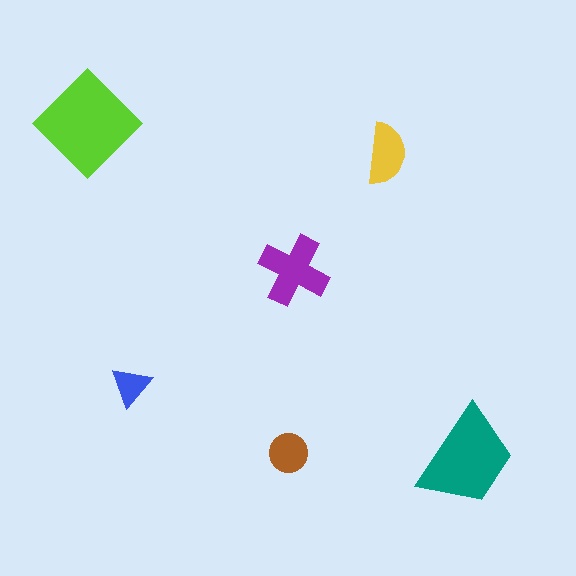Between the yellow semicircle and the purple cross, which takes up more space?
The purple cross.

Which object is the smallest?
The blue triangle.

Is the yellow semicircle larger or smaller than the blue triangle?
Larger.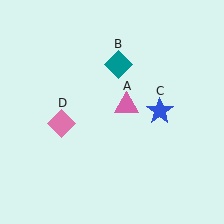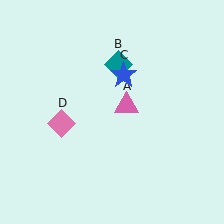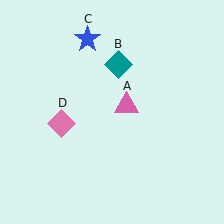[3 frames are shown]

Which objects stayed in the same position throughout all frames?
Pink triangle (object A) and teal diamond (object B) and pink diamond (object D) remained stationary.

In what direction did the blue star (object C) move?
The blue star (object C) moved up and to the left.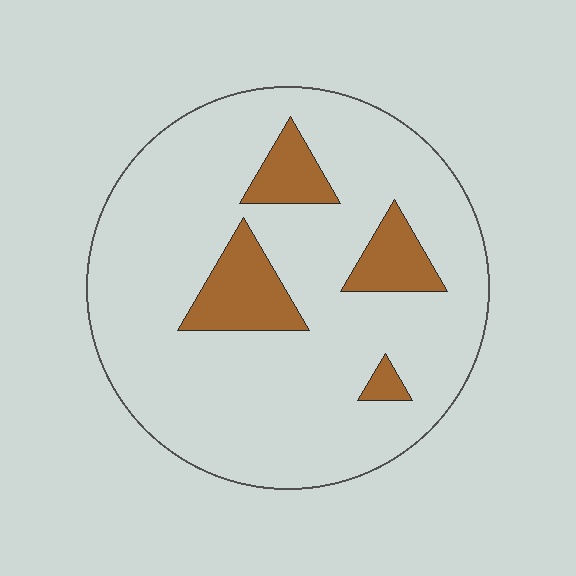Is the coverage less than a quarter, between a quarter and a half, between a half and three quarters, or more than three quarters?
Less than a quarter.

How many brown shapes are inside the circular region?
4.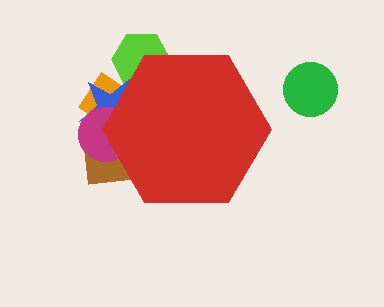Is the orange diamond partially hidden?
Yes, the orange diamond is partially hidden behind the red hexagon.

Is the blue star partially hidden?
Yes, the blue star is partially hidden behind the red hexagon.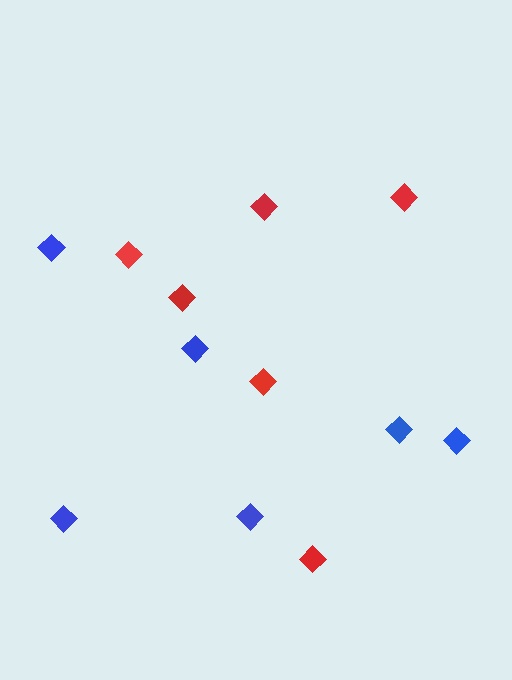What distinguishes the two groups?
There are 2 groups: one group of blue diamonds (6) and one group of red diamonds (6).